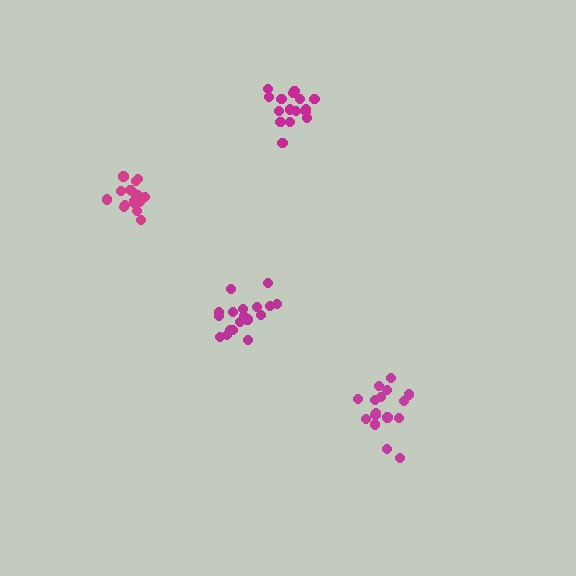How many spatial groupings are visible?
There are 4 spatial groupings.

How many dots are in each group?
Group 1: 18 dots, Group 2: 16 dots, Group 3: 18 dots, Group 4: 16 dots (68 total).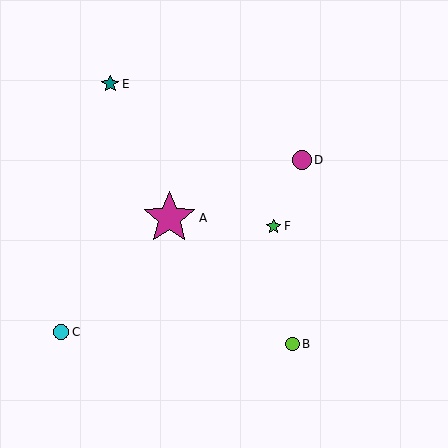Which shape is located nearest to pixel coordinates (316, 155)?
The magenta circle (labeled D) at (302, 160) is nearest to that location.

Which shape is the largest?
The magenta star (labeled A) is the largest.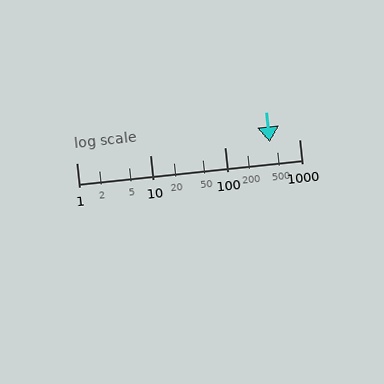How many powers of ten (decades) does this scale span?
The scale spans 3 decades, from 1 to 1000.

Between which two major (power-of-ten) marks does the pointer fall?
The pointer is between 100 and 1000.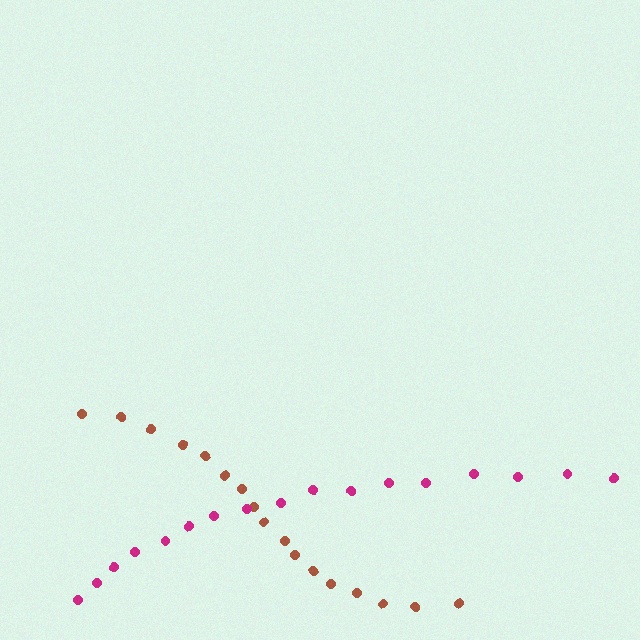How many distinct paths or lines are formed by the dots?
There are 2 distinct paths.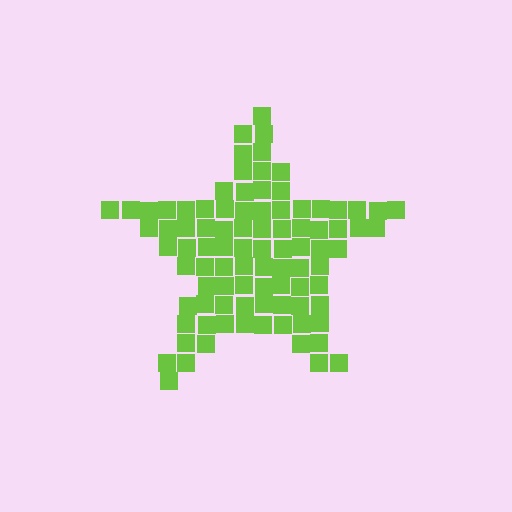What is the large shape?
The large shape is a star.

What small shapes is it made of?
It is made of small squares.